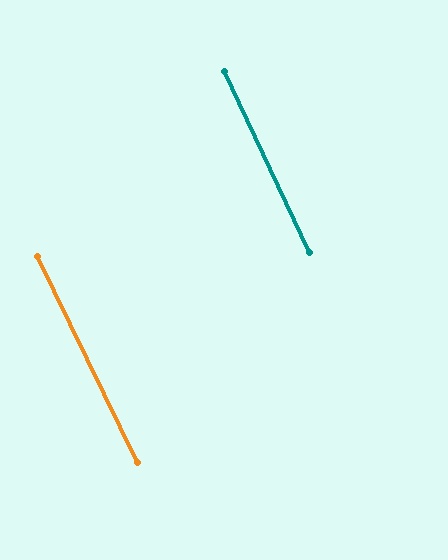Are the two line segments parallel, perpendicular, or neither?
Parallel — their directions differ by only 0.9°.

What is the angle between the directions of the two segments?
Approximately 1 degree.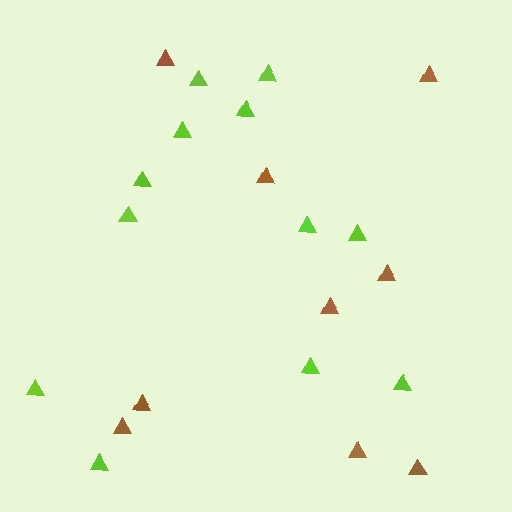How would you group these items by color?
There are 2 groups: one group of lime triangles (12) and one group of brown triangles (9).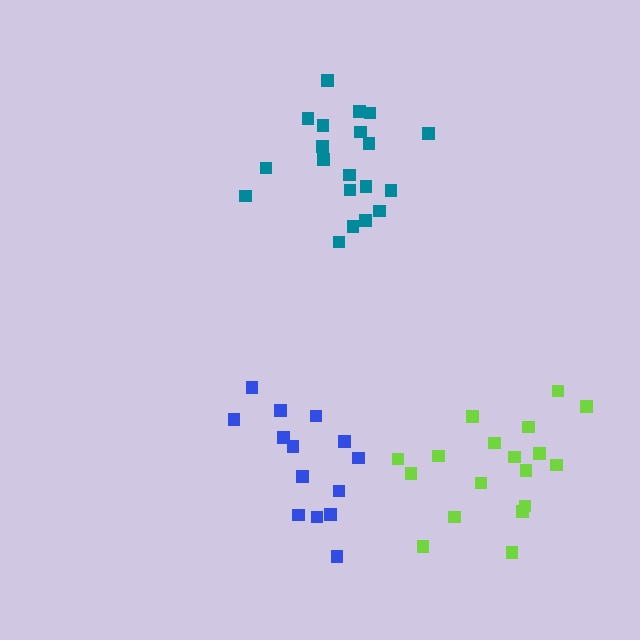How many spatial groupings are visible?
There are 3 spatial groupings.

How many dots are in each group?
Group 1: 20 dots, Group 2: 14 dots, Group 3: 18 dots (52 total).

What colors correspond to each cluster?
The clusters are colored: teal, blue, lime.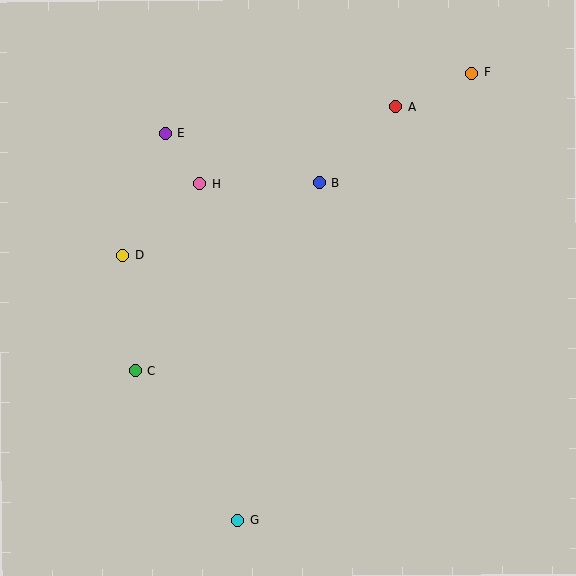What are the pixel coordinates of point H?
Point H is at (200, 183).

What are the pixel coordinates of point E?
Point E is at (165, 133).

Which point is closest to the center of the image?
Point B at (319, 183) is closest to the center.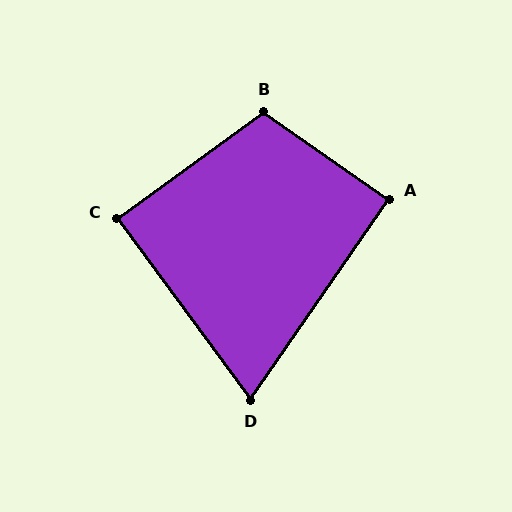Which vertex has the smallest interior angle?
D, at approximately 71 degrees.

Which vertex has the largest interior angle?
B, at approximately 109 degrees.